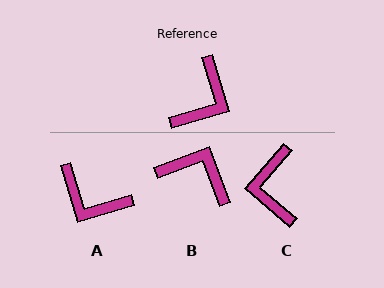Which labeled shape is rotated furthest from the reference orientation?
C, about 147 degrees away.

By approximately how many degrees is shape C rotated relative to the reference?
Approximately 147 degrees clockwise.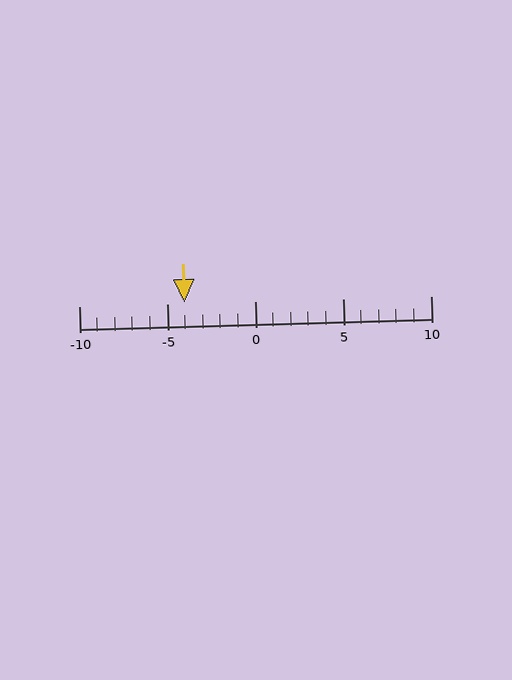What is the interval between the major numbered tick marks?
The major tick marks are spaced 5 units apart.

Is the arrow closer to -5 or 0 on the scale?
The arrow is closer to -5.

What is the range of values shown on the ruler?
The ruler shows values from -10 to 10.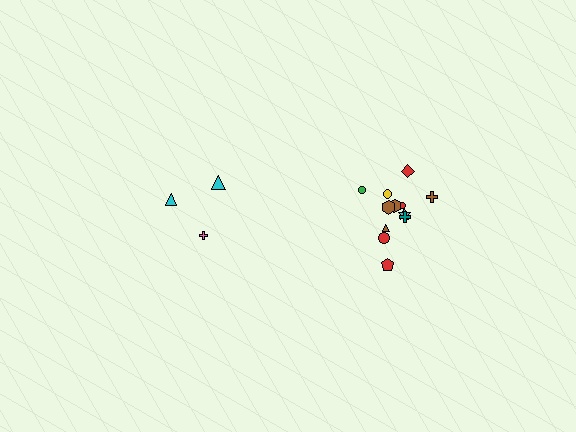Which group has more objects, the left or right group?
The right group.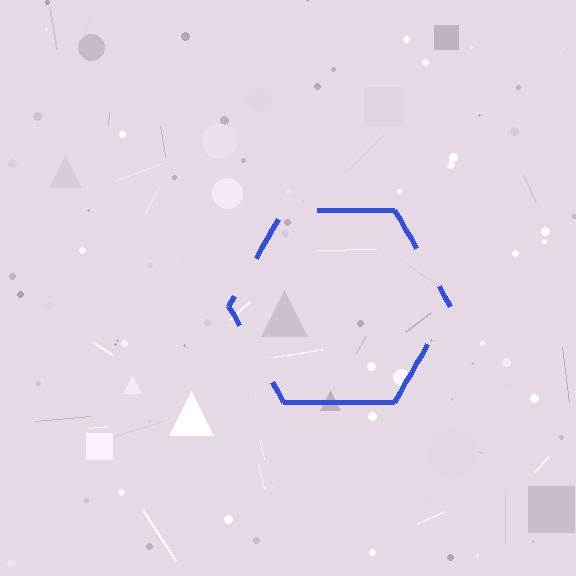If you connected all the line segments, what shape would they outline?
They would outline a hexagon.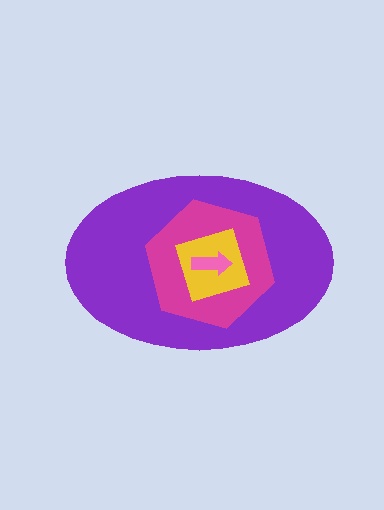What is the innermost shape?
The pink arrow.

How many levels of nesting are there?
4.